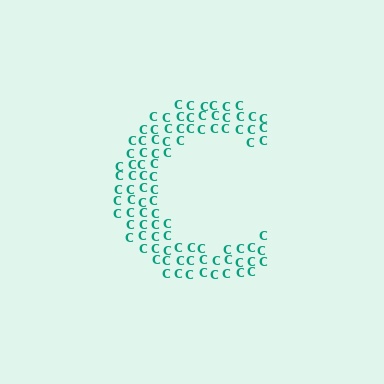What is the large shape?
The large shape is the letter C.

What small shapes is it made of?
It is made of small letter C's.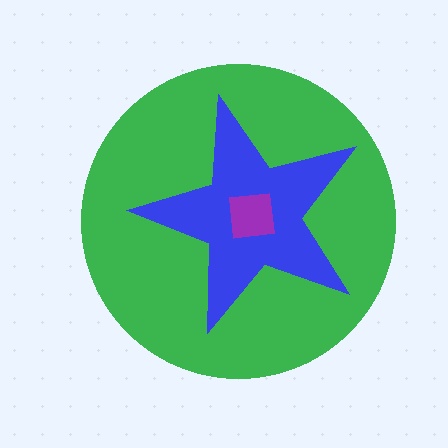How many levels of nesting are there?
3.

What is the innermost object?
The purple square.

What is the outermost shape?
The green circle.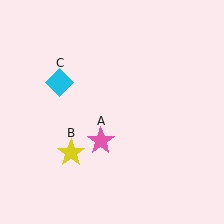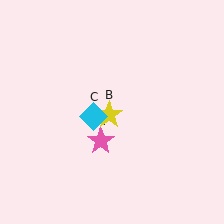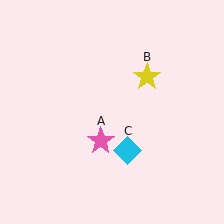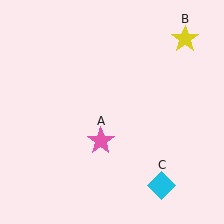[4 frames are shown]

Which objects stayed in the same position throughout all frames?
Pink star (object A) remained stationary.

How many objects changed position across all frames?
2 objects changed position: yellow star (object B), cyan diamond (object C).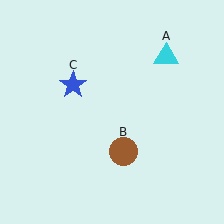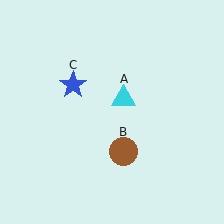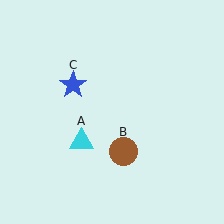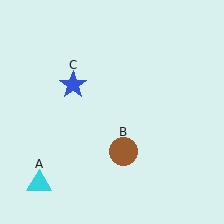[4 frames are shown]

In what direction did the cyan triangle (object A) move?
The cyan triangle (object A) moved down and to the left.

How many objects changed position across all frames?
1 object changed position: cyan triangle (object A).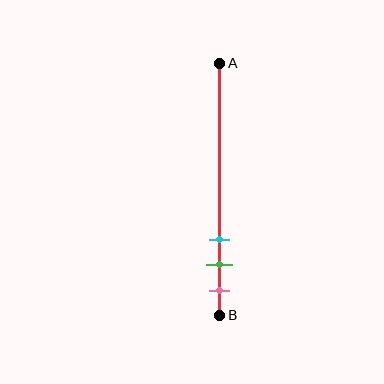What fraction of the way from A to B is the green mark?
The green mark is approximately 80% (0.8) of the way from A to B.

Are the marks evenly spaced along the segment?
Yes, the marks are approximately evenly spaced.